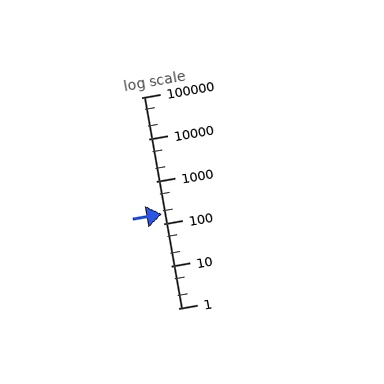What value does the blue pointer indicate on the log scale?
The pointer indicates approximately 170.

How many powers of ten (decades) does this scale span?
The scale spans 5 decades, from 1 to 100000.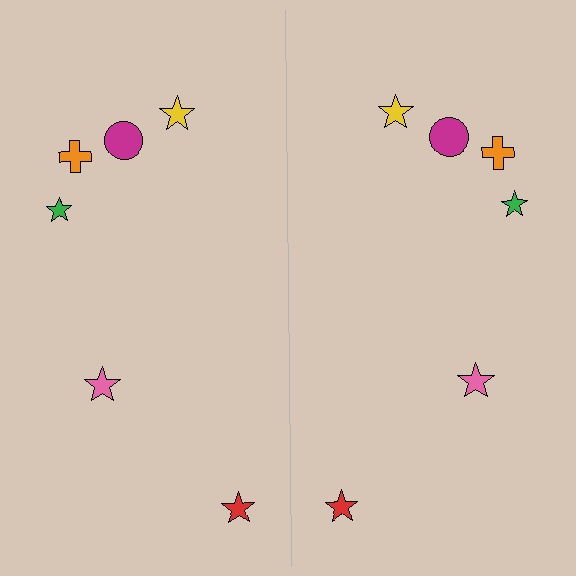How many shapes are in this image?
There are 12 shapes in this image.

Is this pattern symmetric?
Yes, this pattern has bilateral (reflection) symmetry.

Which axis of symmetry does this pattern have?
The pattern has a vertical axis of symmetry running through the center of the image.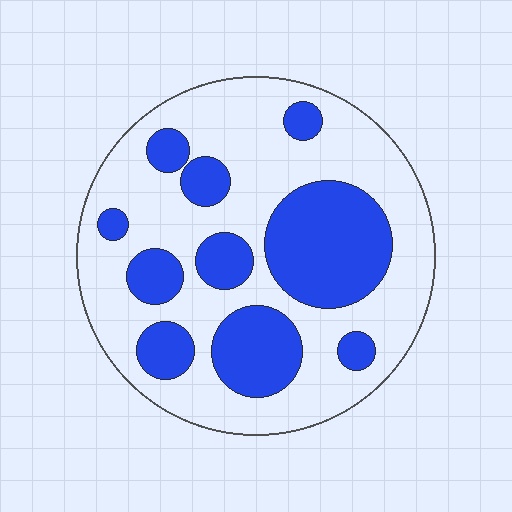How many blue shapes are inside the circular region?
10.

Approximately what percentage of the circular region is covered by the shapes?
Approximately 35%.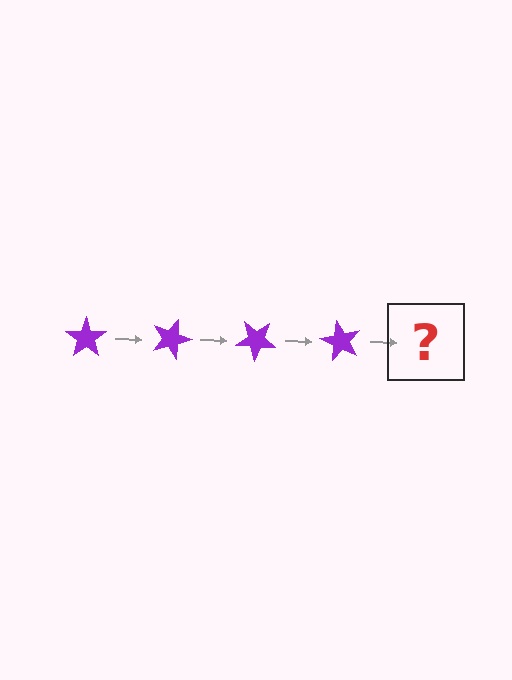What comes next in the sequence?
The next element should be a purple star rotated 80 degrees.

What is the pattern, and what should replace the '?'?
The pattern is that the star rotates 20 degrees each step. The '?' should be a purple star rotated 80 degrees.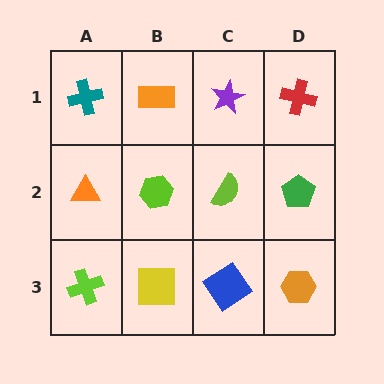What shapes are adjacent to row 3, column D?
A green pentagon (row 2, column D), a blue diamond (row 3, column C).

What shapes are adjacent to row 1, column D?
A green pentagon (row 2, column D), a purple star (row 1, column C).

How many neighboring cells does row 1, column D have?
2.